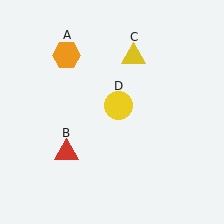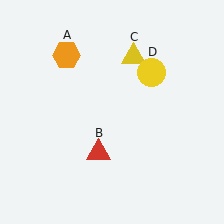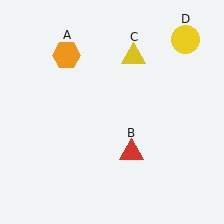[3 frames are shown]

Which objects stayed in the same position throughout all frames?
Orange hexagon (object A) and yellow triangle (object C) remained stationary.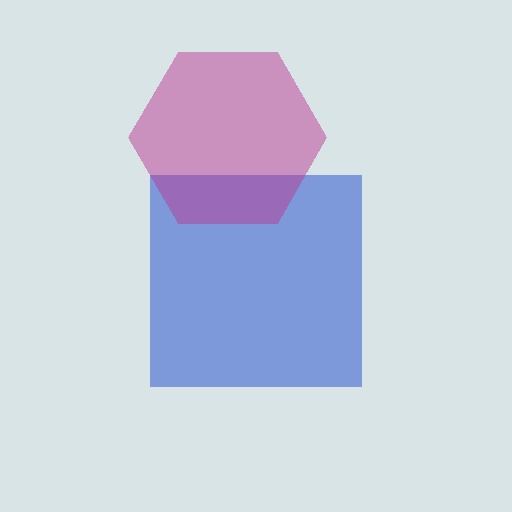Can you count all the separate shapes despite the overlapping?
Yes, there are 2 separate shapes.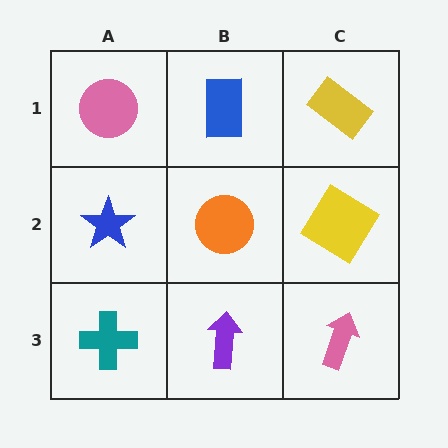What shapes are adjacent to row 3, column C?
A yellow diamond (row 2, column C), a purple arrow (row 3, column B).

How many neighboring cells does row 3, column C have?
2.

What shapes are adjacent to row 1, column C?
A yellow diamond (row 2, column C), a blue rectangle (row 1, column B).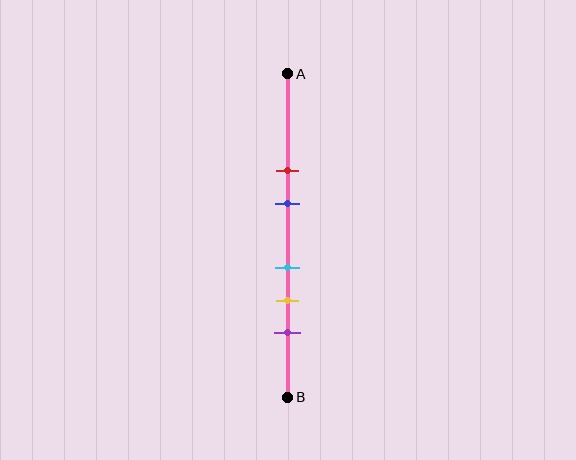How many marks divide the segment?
There are 5 marks dividing the segment.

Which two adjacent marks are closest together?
The cyan and yellow marks are the closest adjacent pair.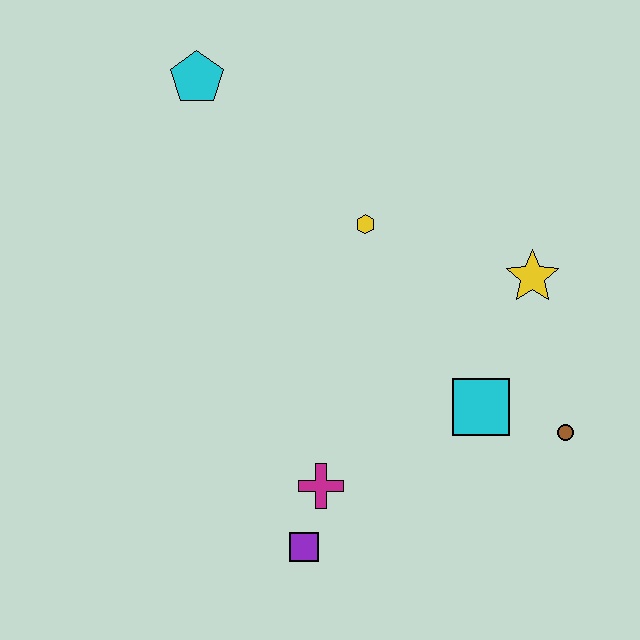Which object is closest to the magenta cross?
The purple square is closest to the magenta cross.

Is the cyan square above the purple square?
Yes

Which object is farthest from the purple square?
The cyan pentagon is farthest from the purple square.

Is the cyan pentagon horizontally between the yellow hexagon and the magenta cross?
No